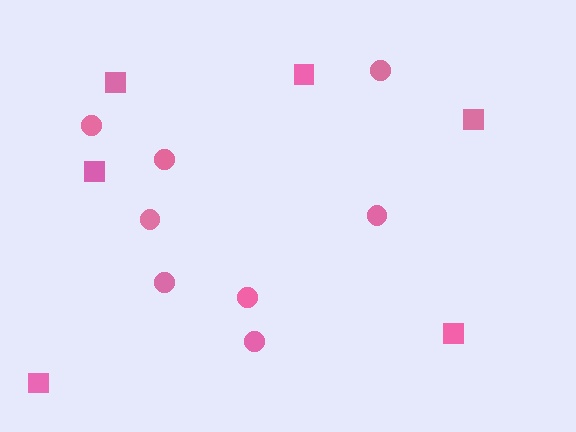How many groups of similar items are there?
There are 2 groups: one group of squares (6) and one group of circles (8).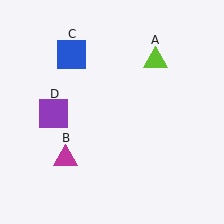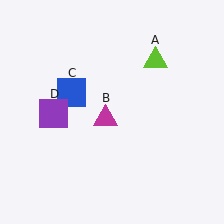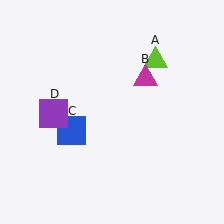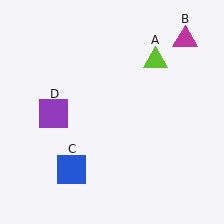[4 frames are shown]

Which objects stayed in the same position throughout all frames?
Lime triangle (object A) and purple square (object D) remained stationary.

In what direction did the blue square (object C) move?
The blue square (object C) moved down.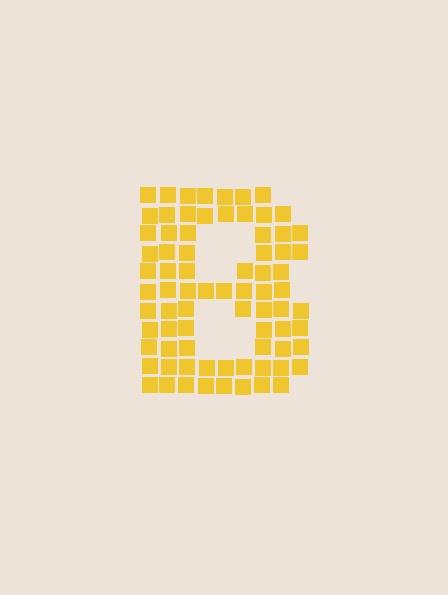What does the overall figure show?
The overall figure shows the letter B.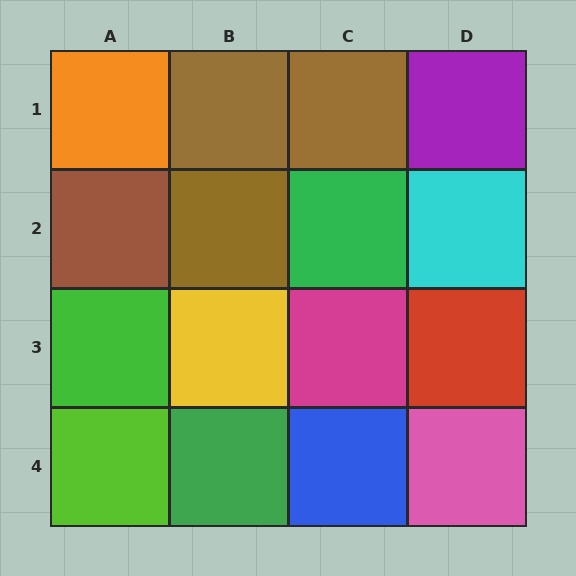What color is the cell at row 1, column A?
Orange.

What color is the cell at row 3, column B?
Yellow.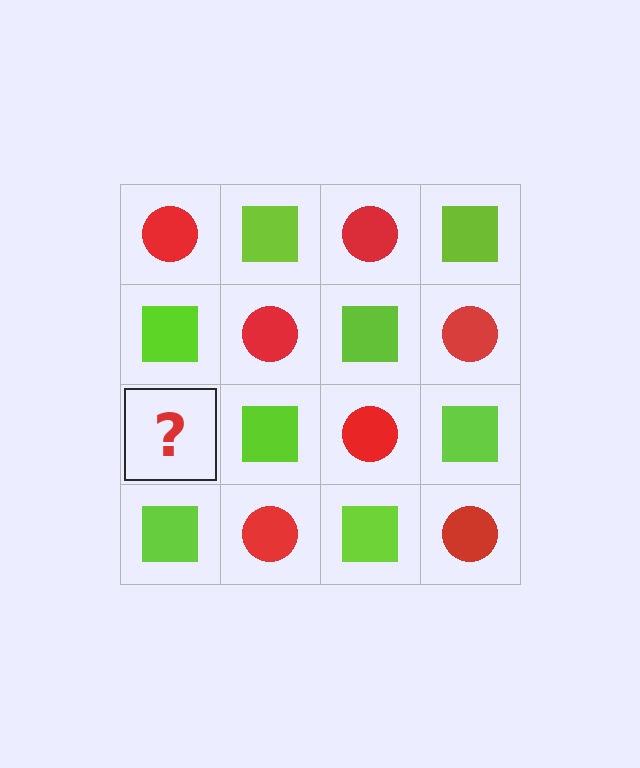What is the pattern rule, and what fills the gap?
The rule is that it alternates red circle and lime square in a checkerboard pattern. The gap should be filled with a red circle.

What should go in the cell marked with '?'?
The missing cell should contain a red circle.